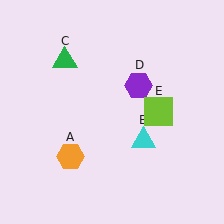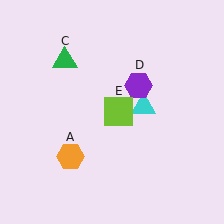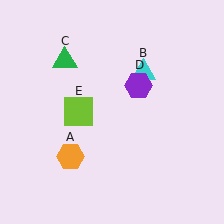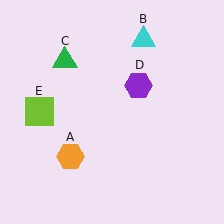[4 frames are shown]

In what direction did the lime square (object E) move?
The lime square (object E) moved left.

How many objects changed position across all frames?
2 objects changed position: cyan triangle (object B), lime square (object E).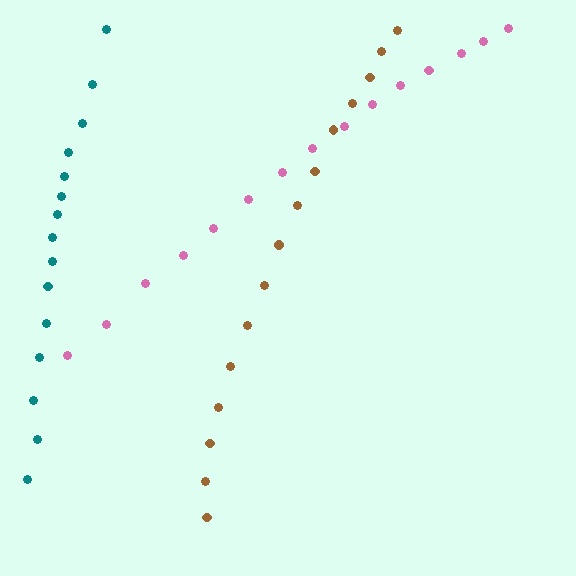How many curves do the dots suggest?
There are 3 distinct paths.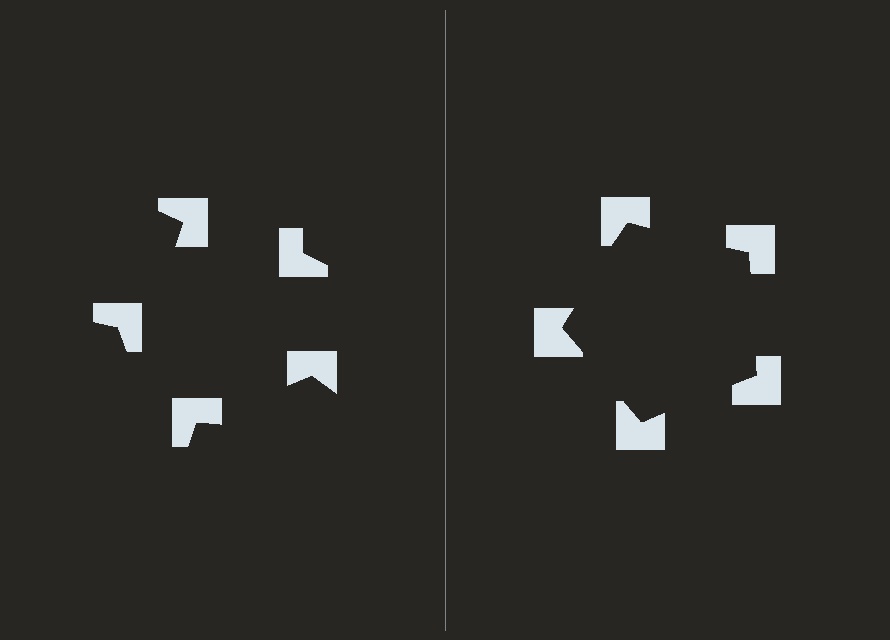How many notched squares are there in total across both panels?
10 — 5 on each side.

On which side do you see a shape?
An illusory pentagon appears on the right side. On the left side the wedge cuts are rotated, so no coherent shape forms.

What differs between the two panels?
The notched squares are positioned identically on both sides; only the wedge orientations differ. On the right they align to a pentagon; on the left they are misaligned.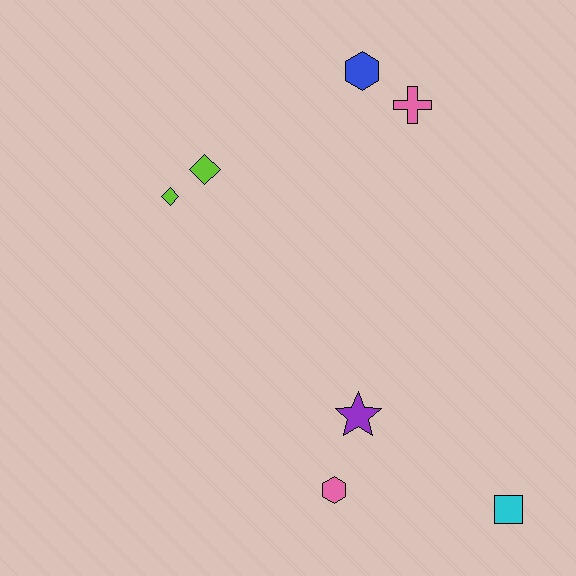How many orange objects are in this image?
There are no orange objects.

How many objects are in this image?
There are 7 objects.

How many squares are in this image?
There is 1 square.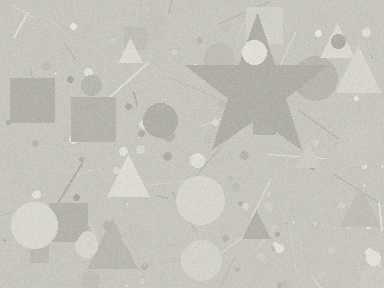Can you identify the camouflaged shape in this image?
The camouflaged shape is a star.